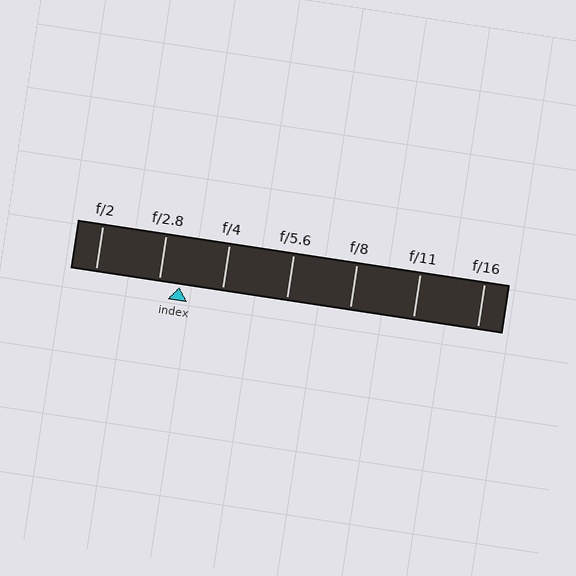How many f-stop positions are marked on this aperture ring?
There are 7 f-stop positions marked.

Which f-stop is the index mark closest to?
The index mark is closest to f/2.8.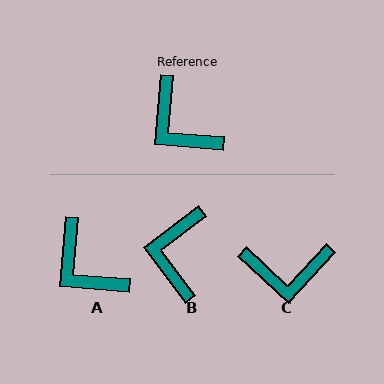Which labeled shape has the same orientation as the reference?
A.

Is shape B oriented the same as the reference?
No, it is off by about 48 degrees.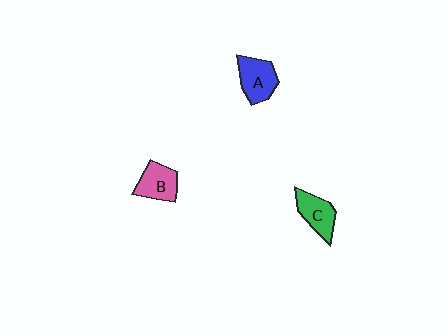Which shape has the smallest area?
Shape B (pink).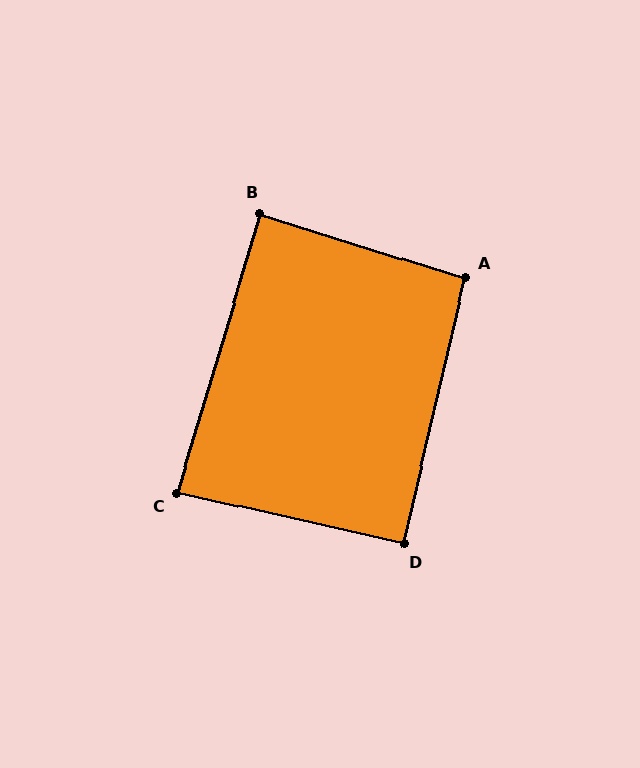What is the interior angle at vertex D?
Approximately 91 degrees (approximately right).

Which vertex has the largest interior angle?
A, at approximately 94 degrees.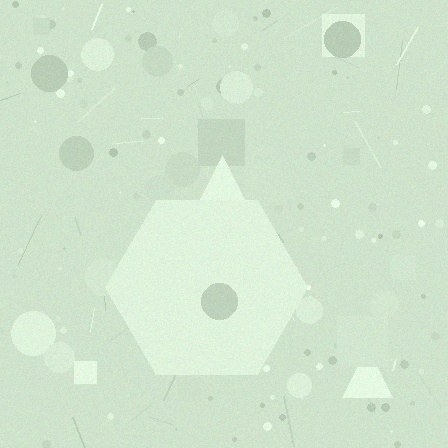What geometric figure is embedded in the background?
A hexagon is embedded in the background.